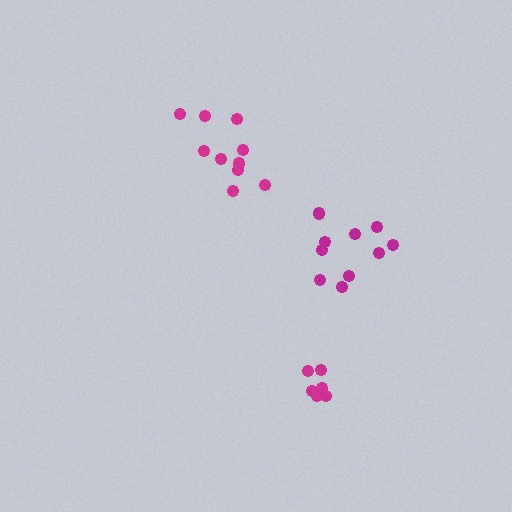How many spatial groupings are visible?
There are 3 spatial groupings.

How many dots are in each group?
Group 1: 10 dots, Group 2: 10 dots, Group 3: 6 dots (26 total).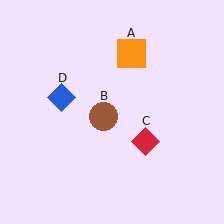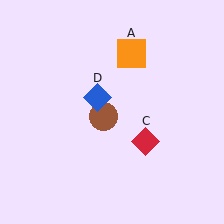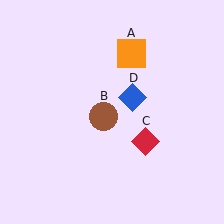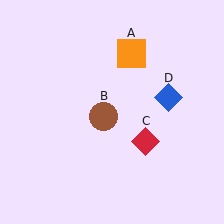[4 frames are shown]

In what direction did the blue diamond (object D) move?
The blue diamond (object D) moved right.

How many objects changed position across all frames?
1 object changed position: blue diamond (object D).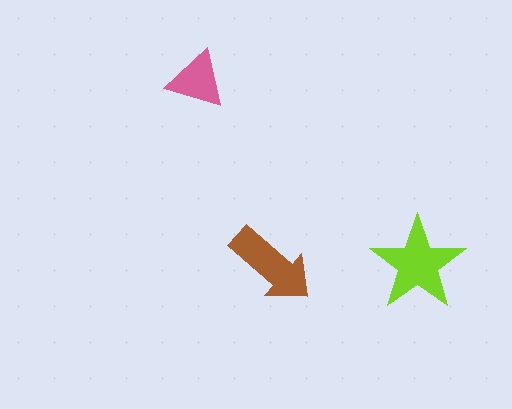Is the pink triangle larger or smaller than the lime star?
Smaller.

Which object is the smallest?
The pink triangle.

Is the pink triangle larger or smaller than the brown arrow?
Smaller.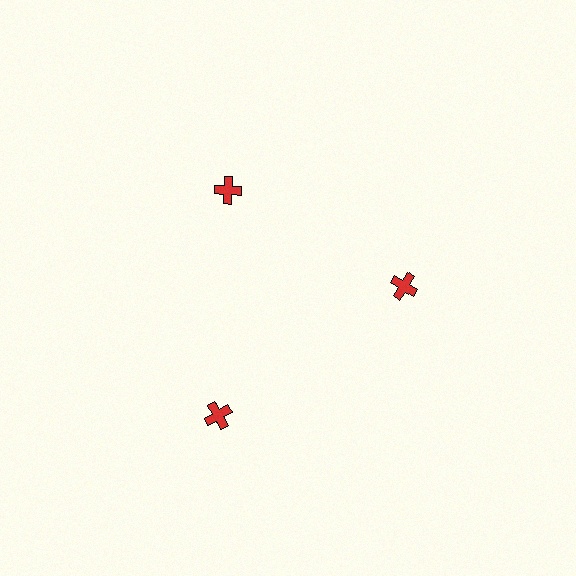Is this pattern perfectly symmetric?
No. The 3 red crosses are arranged in a ring, but one element near the 7 o'clock position is pushed outward from the center, breaking the 3-fold rotational symmetry.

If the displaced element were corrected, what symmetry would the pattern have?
It would have 3-fold rotational symmetry — the pattern would map onto itself every 120 degrees.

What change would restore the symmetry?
The symmetry would be restored by moving it inward, back onto the ring so that all 3 crosses sit at equal angles and equal distance from the center.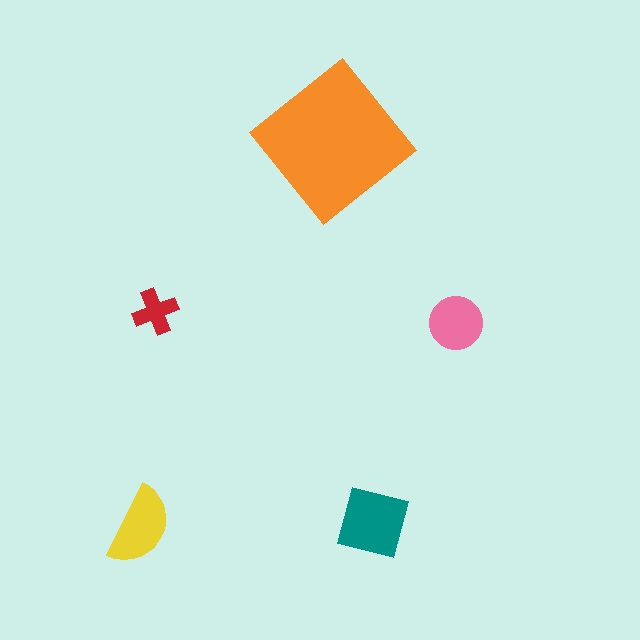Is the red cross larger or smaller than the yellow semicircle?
Smaller.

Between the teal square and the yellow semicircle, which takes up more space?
The teal square.